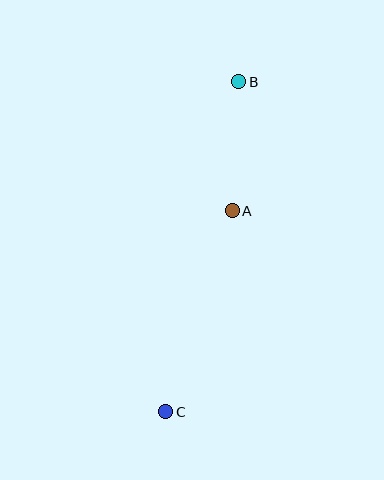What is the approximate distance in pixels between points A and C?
The distance between A and C is approximately 212 pixels.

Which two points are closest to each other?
Points A and B are closest to each other.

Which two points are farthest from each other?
Points B and C are farthest from each other.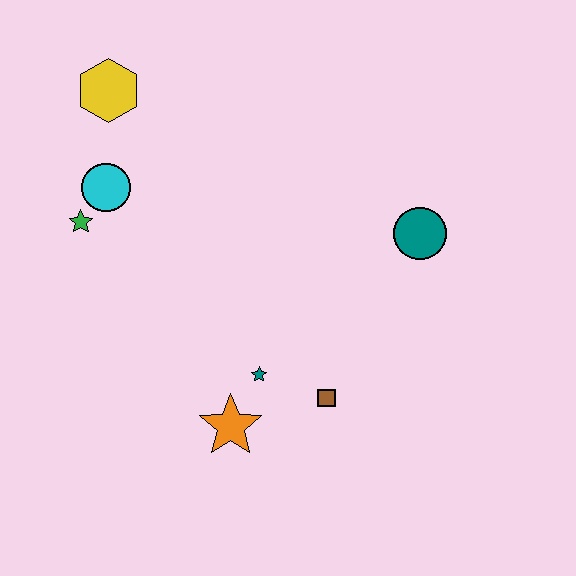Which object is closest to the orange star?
The teal star is closest to the orange star.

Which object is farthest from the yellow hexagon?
The brown square is farthest from the yellow hexagon.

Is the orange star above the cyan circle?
No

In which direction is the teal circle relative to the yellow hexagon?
The teal circle is to the right of the yellow hexagon.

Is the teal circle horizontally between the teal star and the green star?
No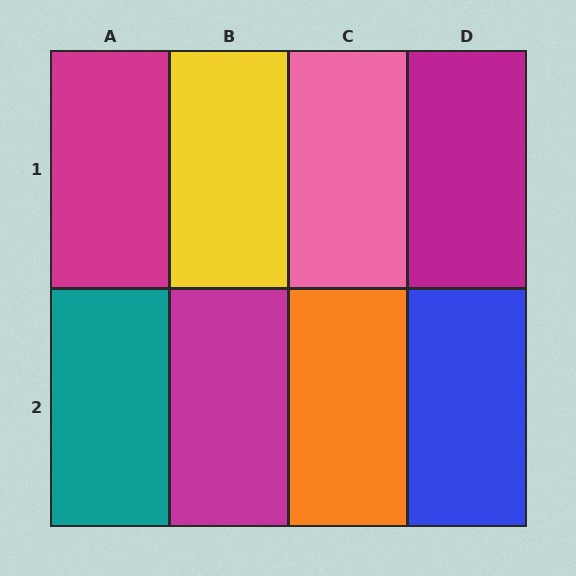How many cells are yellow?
1 cell is yellow.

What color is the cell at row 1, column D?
Magenta.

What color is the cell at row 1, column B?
Yellow.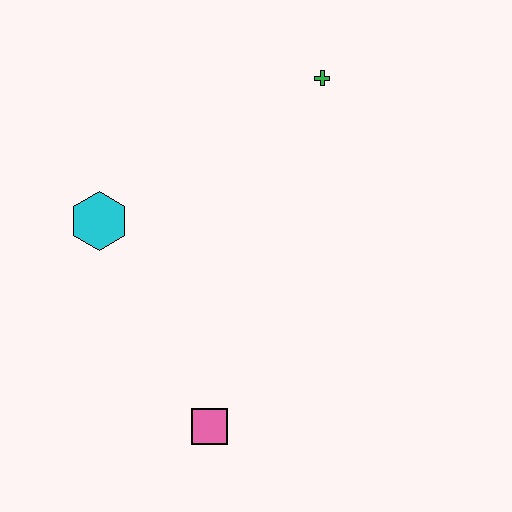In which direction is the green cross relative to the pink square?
The green cross is above the pink square.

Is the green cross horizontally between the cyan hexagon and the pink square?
No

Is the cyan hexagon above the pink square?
Yes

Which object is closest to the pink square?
The cyan hexagon is closest to the pink square.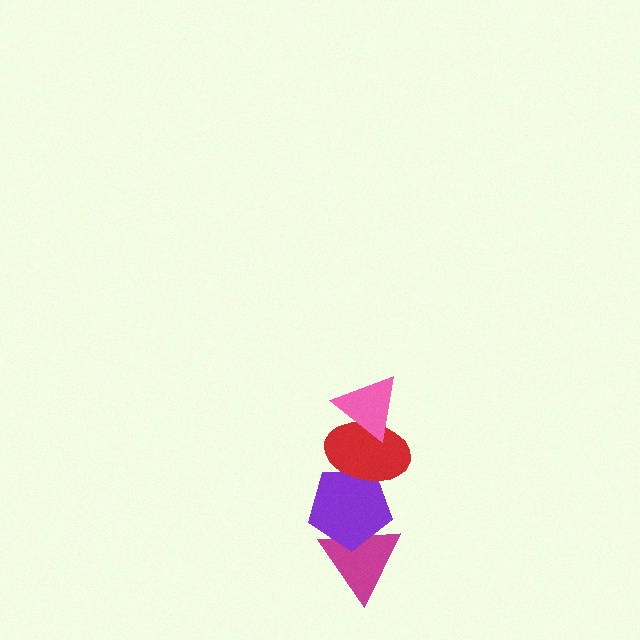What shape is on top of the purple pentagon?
The red ellipse is on top of the purple pentagon.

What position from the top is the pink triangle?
The pink triangle is 1st from the top.